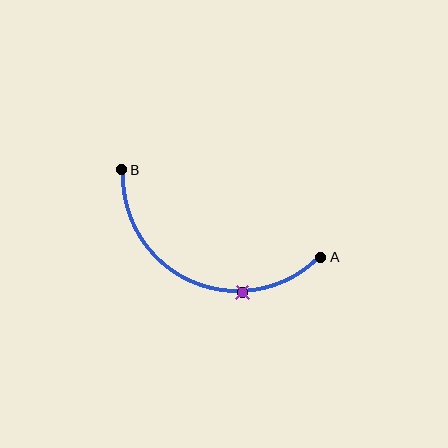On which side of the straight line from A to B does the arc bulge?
The arc bulges below the straight line connecting A and B.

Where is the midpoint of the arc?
The arc midpoint is the point on the curve farthest from the straight line joining A and B. It sits below that line.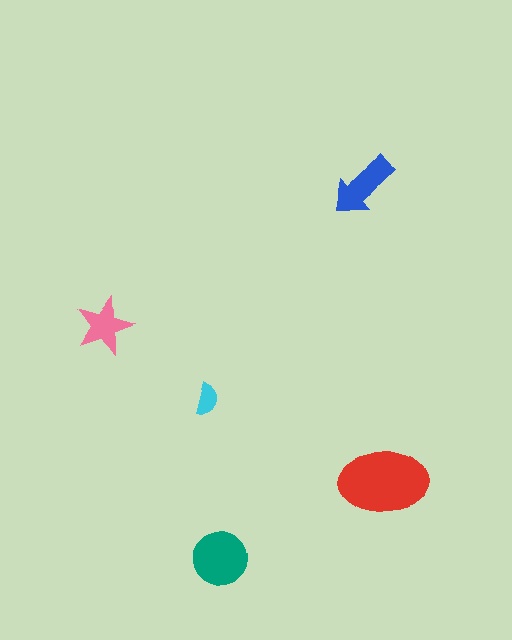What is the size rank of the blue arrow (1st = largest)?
3rd.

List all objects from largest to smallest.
The red ellipse, the teal circle, the blue arrow, the pink star, the cyan semicircle.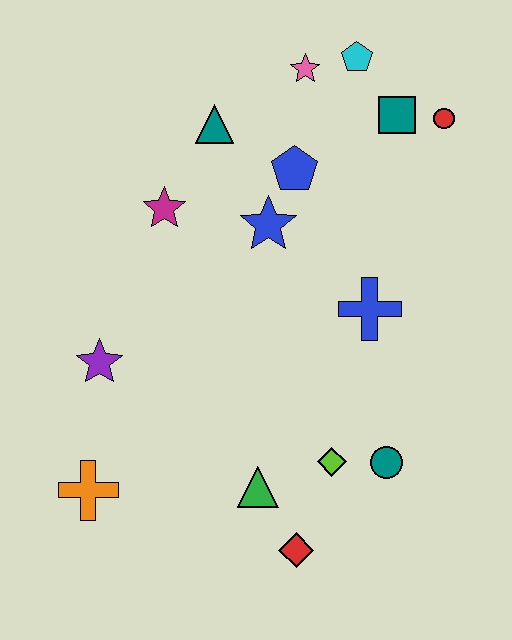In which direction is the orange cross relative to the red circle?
The orange cross is below the red circle.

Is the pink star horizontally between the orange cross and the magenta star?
No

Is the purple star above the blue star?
No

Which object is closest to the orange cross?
The purple star is closest to the orange cross.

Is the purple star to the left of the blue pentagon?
Yes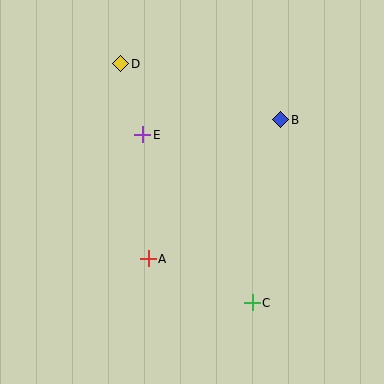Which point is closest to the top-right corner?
Point B is closest to the top-right corner.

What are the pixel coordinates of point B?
Point B is at (281, 120).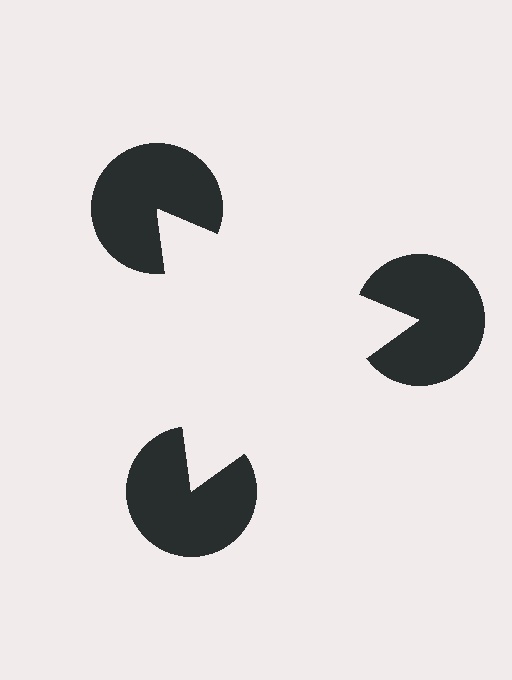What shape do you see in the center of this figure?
An illusory triangle — its edges are inferred from the aligned wedge cuts in the pac-man discs, not physically drawn.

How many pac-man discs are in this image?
There are 3 — one at each vertex of the illusory triangle.